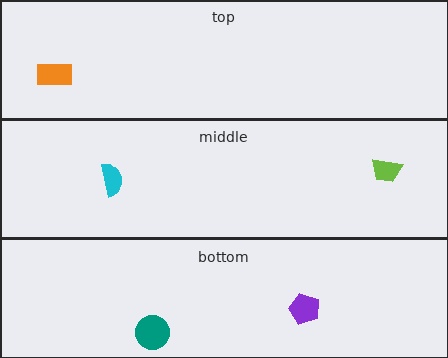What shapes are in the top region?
The orange rectangle.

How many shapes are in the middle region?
2.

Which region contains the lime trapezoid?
The middle region.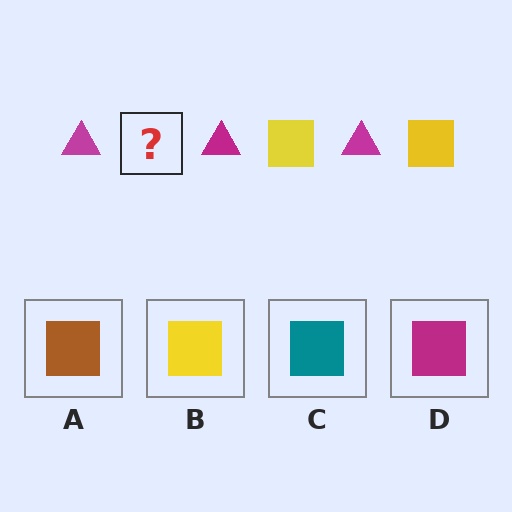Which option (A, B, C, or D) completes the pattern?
B.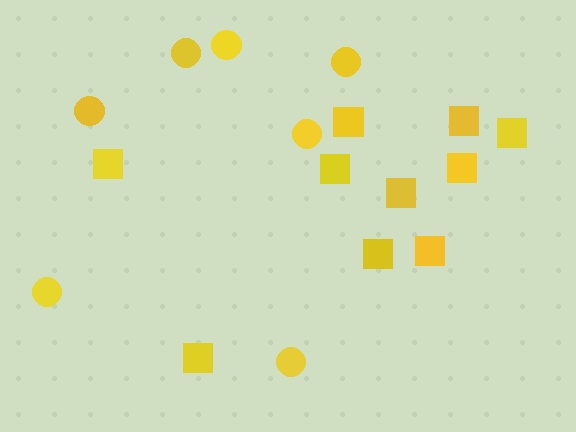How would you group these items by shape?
There are 2 groups: one group of circles (7) and one group of squares (10).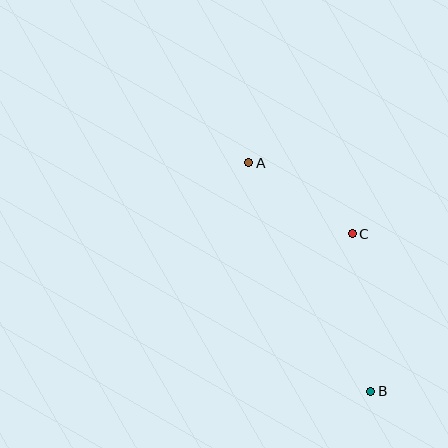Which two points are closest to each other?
Points A and C are closest to each other.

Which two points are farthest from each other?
Points A and B are farthest from each other.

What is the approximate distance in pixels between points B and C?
The distance between B and C is approximately 159 pixels.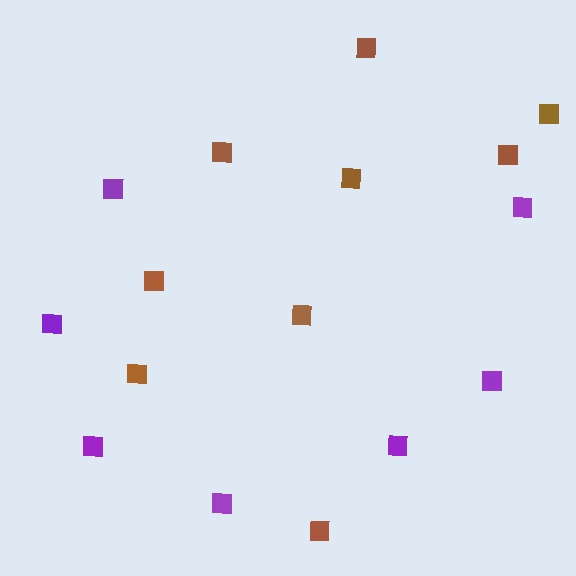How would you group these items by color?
There are 2 groups: one group of brown squares (9) and one group of purple squares (7).